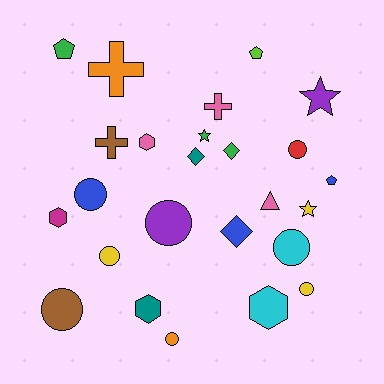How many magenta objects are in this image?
There is 1 magenta object.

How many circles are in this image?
There are 8 circles.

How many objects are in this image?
There are 25 objects.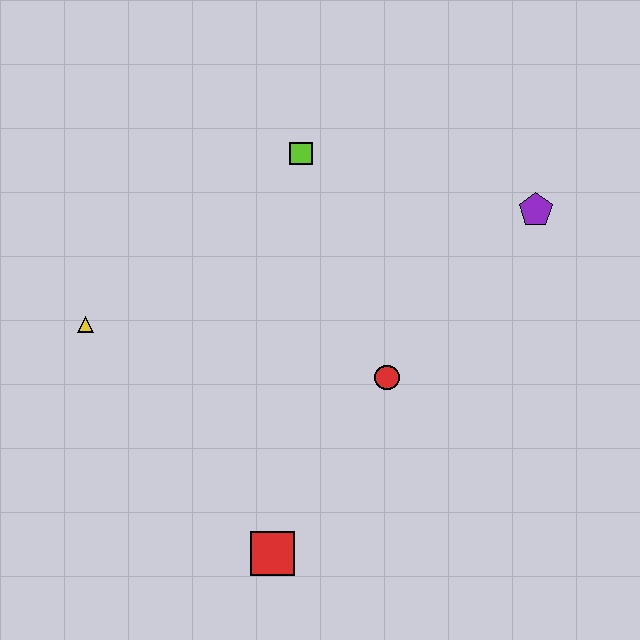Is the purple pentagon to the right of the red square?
Yes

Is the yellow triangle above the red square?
Yes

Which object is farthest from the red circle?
The yellow triangle is farthest from the red circle.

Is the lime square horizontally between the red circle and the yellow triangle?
Yes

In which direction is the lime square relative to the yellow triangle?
The lime square is to the right of the yellow triangle.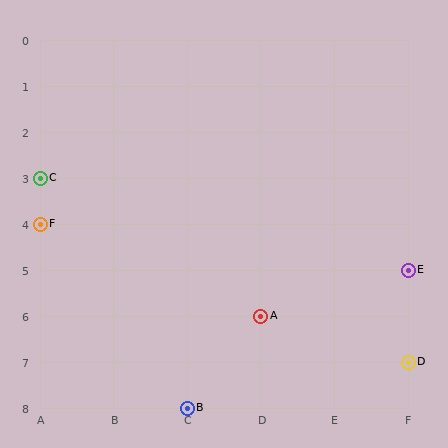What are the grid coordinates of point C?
Point C is at grid coordinates (A, 3).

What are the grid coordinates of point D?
Point D is at grid coordinates (F, 7).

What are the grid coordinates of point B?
Point B is at grid coordinates (C, 8).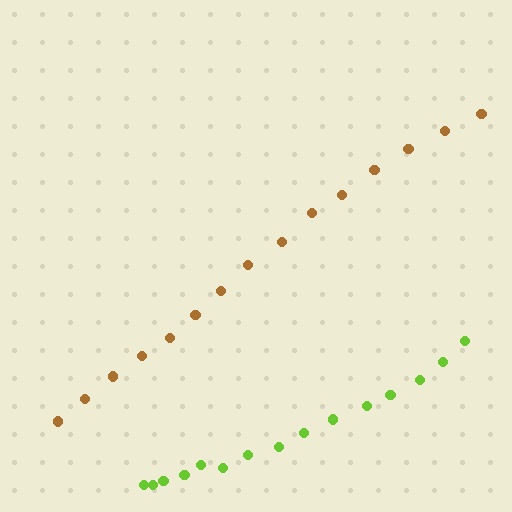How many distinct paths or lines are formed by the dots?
There are 2 distinct paths.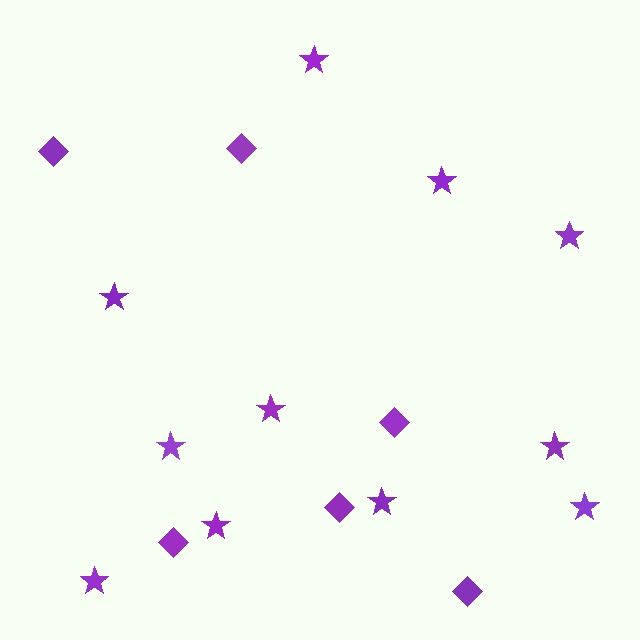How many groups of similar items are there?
There are 2 groups: one group of diamonds (6) and one group of stars (11).